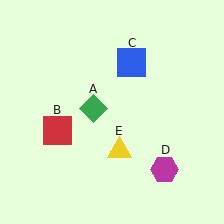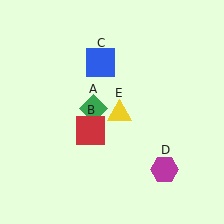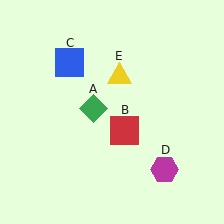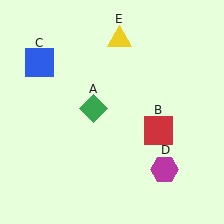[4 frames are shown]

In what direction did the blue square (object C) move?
The blue square (object C) moved left.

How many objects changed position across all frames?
3 objects changed position: red square (object B), blue square (object C), yellow triangle (object E).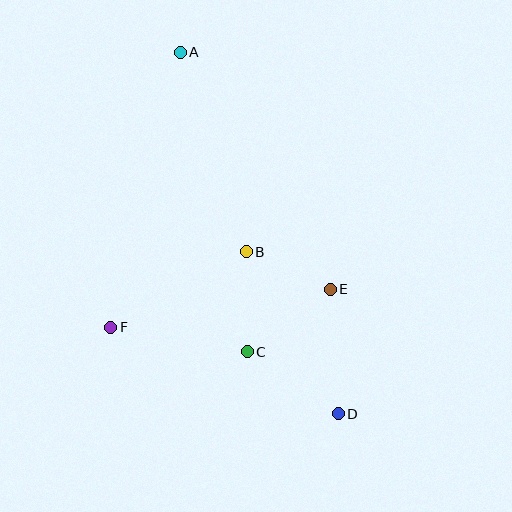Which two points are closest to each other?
Points B and E are closest to each other.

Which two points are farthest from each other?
Points A and D are farthest from each other.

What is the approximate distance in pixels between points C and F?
The distance between C and F is approximately 138 pixels.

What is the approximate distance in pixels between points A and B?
The distance between A and B is approximately 210 pixels.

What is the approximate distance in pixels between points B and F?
The distance between B and F is approximately 155 pixels.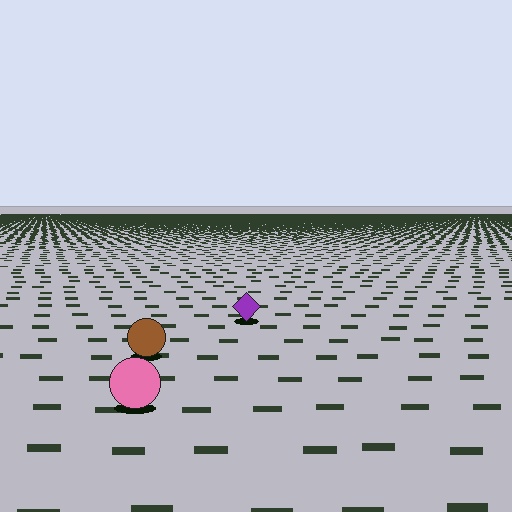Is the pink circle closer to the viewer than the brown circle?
Yes. The pink circle is closer — you can tell from the texture gradient: the ground texture is coarser near it.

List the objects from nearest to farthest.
From nearest to farthest: the pink circle, the brown circle, the purple diamond.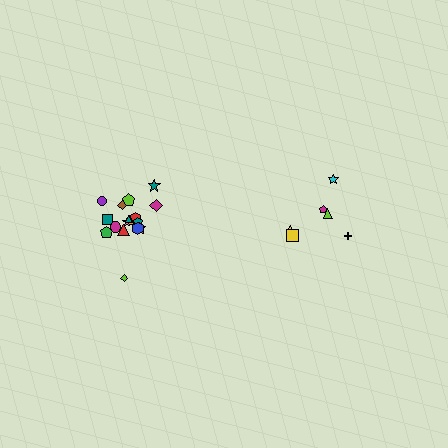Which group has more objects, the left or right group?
The left group.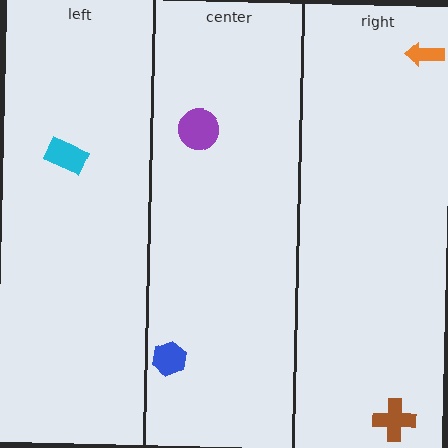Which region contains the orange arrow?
The right region.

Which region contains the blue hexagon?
The center region.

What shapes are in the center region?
The purple circle, the blue hexagon.